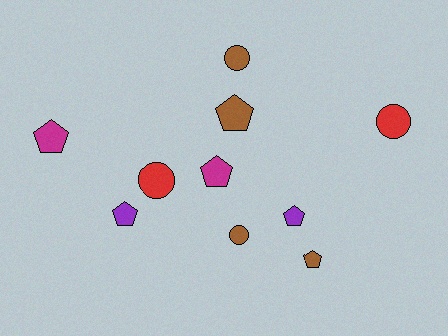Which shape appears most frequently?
Pentagon, with 6 objects.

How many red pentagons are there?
There are no red pentagons.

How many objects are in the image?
There are 10 objects.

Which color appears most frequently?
Brown, with 4 objects.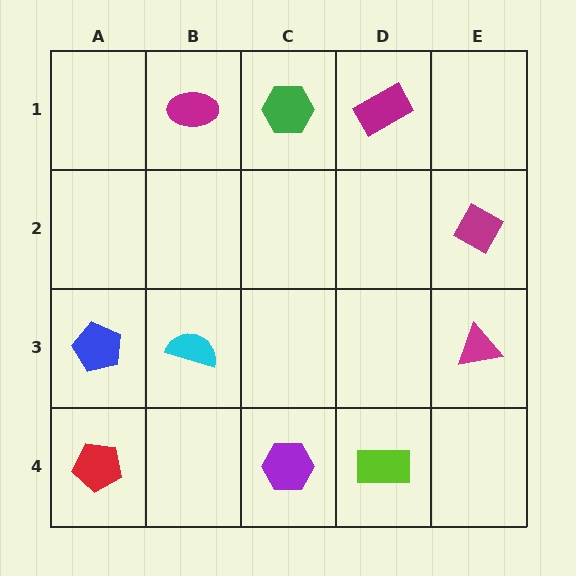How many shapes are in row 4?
3 shapes.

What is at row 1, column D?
A magenta rectangle.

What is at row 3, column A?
A blue pentagon.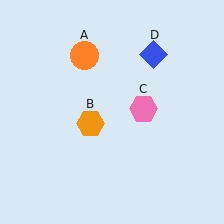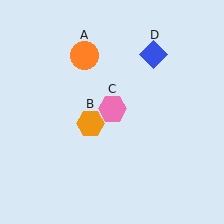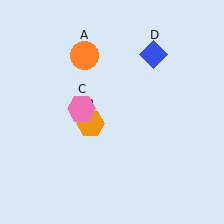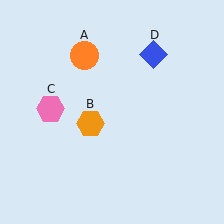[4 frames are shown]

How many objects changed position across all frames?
1 object changed position: pink hexagon (object C).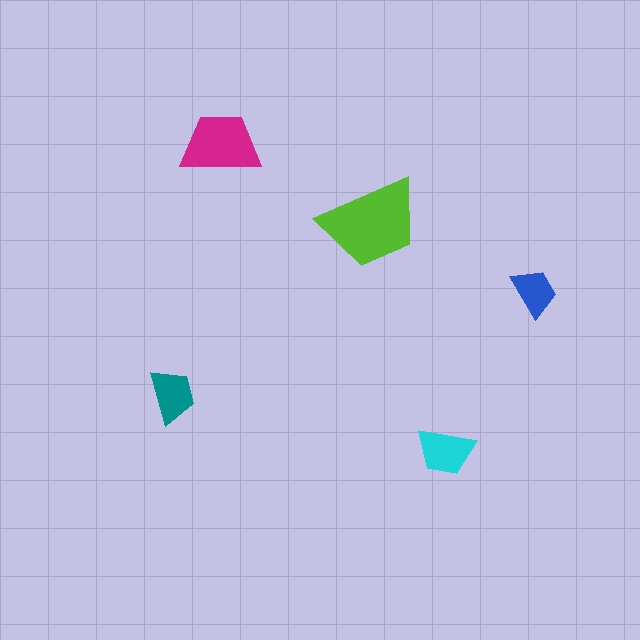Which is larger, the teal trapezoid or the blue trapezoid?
The teal one.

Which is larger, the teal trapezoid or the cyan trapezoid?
The cyan one.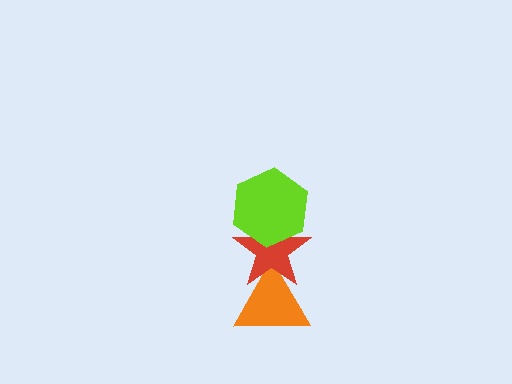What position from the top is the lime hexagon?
The lime hexagon is 1st from the top.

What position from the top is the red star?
The red star is 2nd from the top.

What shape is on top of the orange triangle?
The red star is on top of the orange triangle.